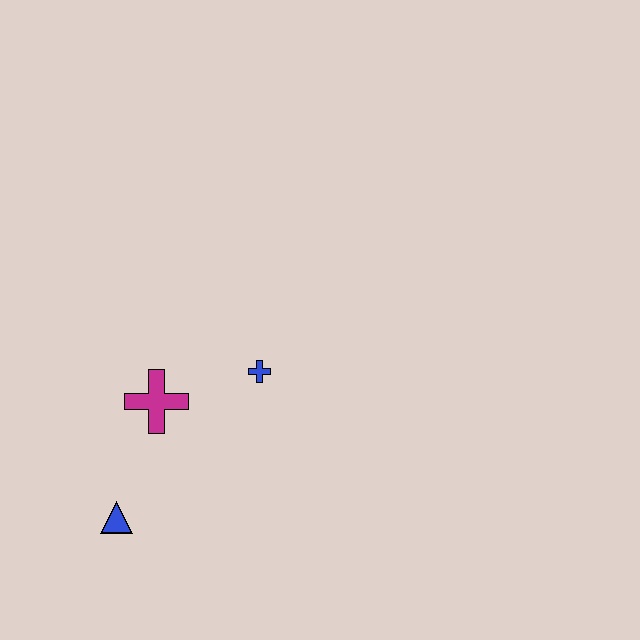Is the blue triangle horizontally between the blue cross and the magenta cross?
No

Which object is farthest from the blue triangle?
The blue cross is farthest from the blue triangle.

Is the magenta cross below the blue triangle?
No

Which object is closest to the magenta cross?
The blue cross is closest to the magenta cross.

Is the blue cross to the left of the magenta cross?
No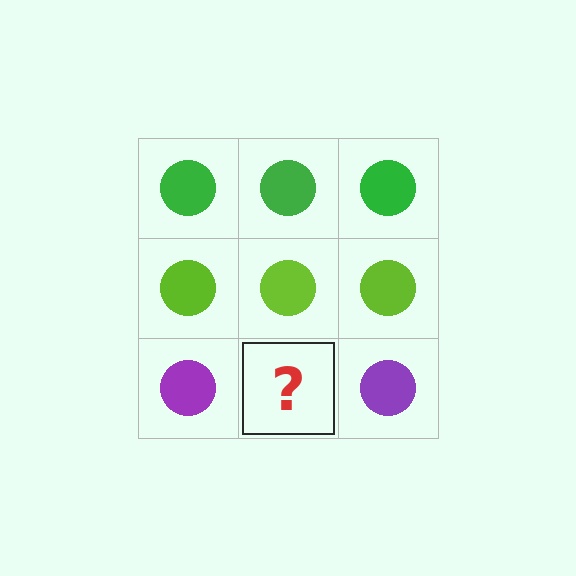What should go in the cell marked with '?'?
The missing cell should contain a purple circle.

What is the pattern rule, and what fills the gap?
The rule is that each row has a consistent color. The gap should be filled with a purple circle.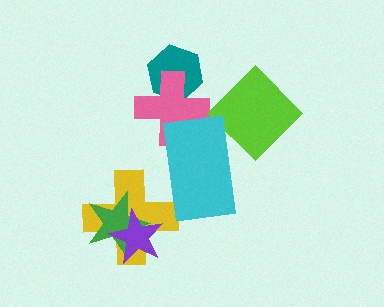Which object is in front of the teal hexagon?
The pink cross is in front of the teal hexagon.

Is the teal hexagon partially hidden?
Yes, it is partially covered by another shape.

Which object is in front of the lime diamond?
The cyan rectangle is in front of the lime diamond.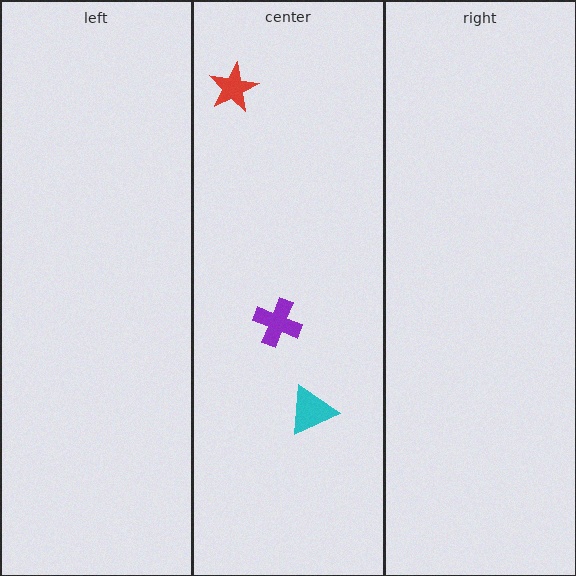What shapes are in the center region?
The purple cross, the cyan triangle, the red star.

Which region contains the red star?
The center region.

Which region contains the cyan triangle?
The center region.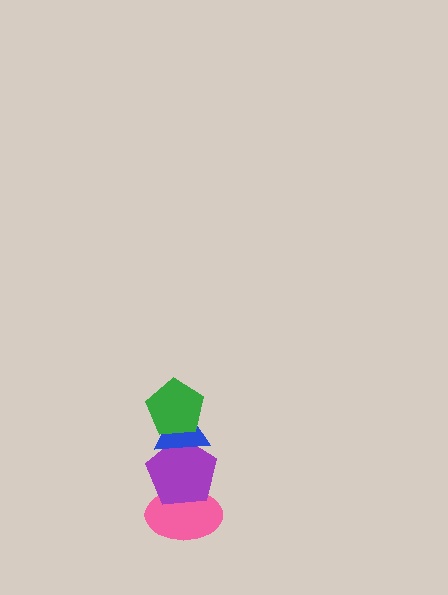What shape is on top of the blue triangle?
The green pentagon is on top of the blue triangle.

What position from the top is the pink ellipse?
The pink ellipse is 4th from the top.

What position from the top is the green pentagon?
The green pentagon is 1st from the top.